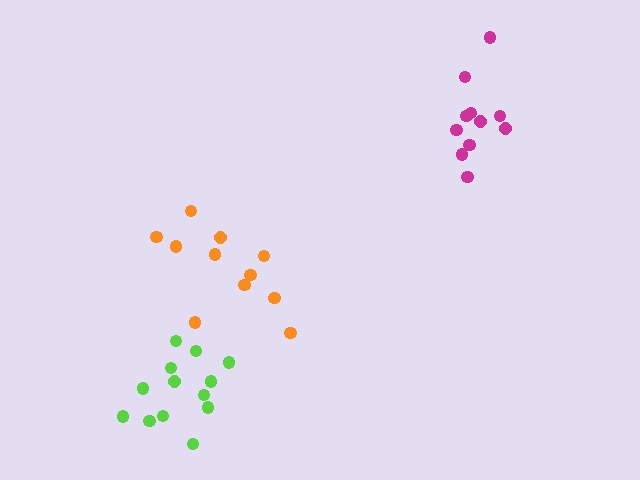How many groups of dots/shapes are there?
There are 3 groups.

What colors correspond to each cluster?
The clusters are colored: orange, lime, magenta.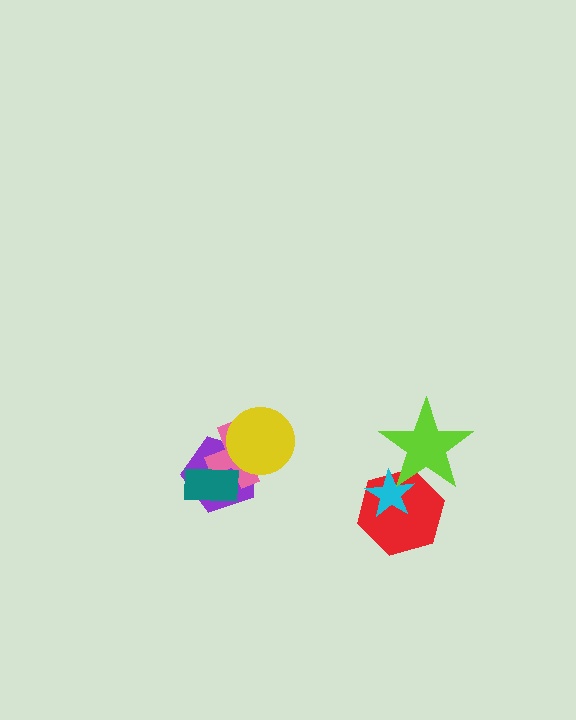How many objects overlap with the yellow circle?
2 objects overlap with the yellow circle.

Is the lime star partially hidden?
No, no other shape covers it.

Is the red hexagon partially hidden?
Yes, it is partially covered by another shape.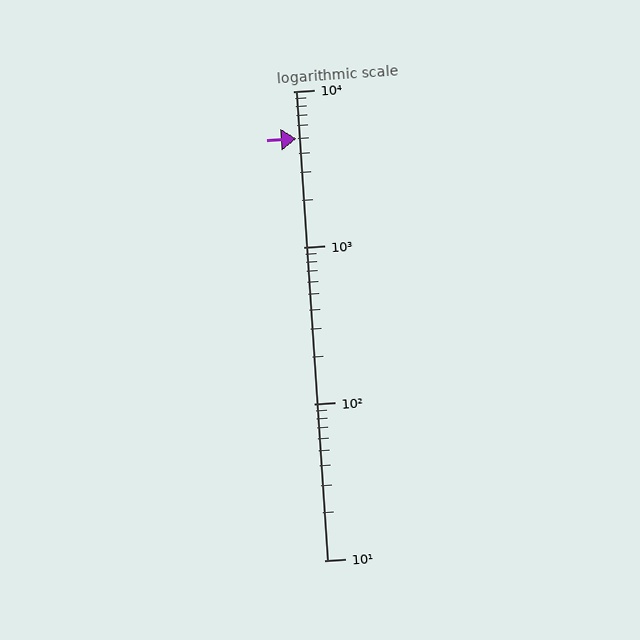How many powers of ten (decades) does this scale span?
The scale spans 3 decades, from 10 to 10000.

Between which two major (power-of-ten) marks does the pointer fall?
The pointer is between 1000 and 10000.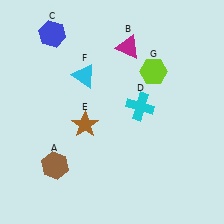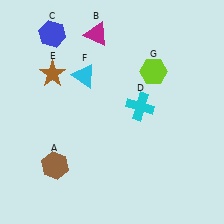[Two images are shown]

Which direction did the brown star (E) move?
The brown star (E) moved up.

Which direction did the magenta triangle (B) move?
The magenta triangle (B) moved left.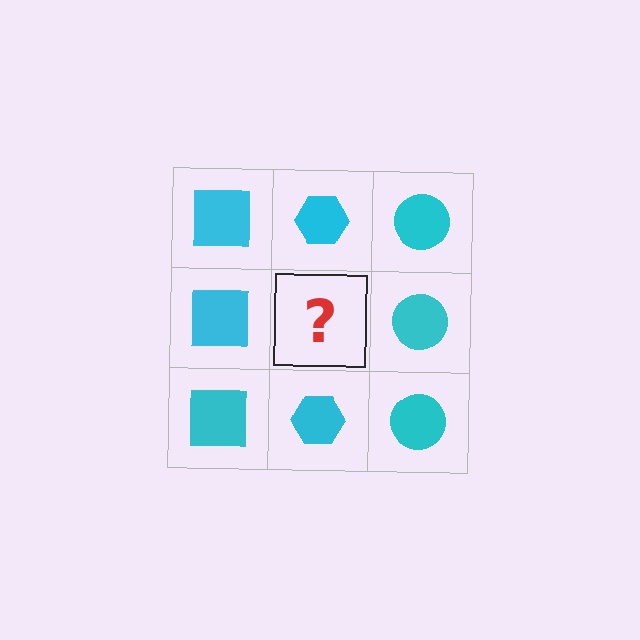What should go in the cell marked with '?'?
The missing cell should contain a cyan hexagon.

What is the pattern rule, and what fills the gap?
The rule is that each column has a consistent shape. The gap should be filled with a cyan hexagon.